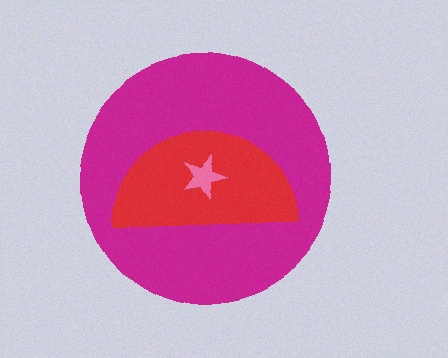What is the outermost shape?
The magenta circle.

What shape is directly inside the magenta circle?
The red semicircle.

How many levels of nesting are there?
3.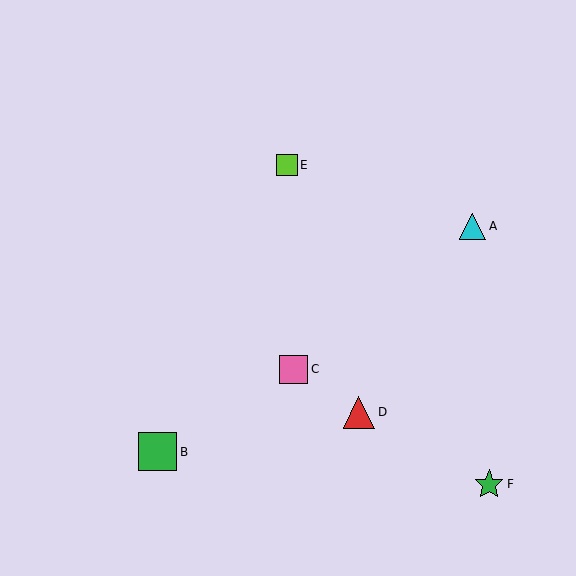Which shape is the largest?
The green square (labeled B) is the largest.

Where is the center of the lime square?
The center of the lime square is at (287, 165).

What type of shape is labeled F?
Shape F is a green star.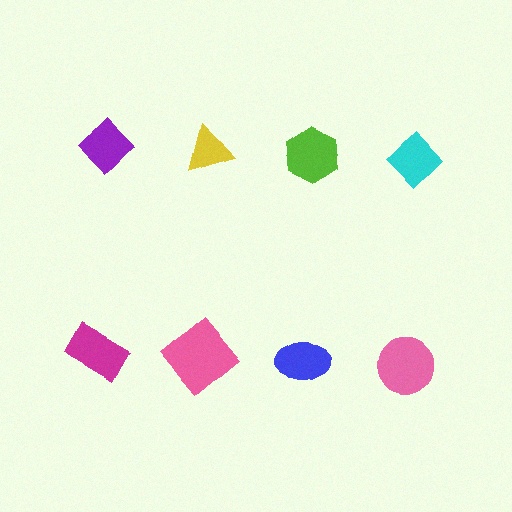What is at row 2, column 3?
A blue ellipse.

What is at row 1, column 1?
A purple diamond.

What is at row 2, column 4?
A pink circle.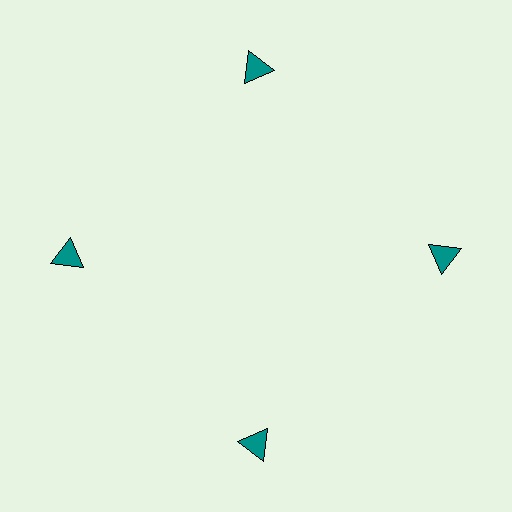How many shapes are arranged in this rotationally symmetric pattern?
There are 4 shapes, arranged in 4 groups of 1.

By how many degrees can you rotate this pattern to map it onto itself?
The pattern maps onto itself every 90 degrees of rotation.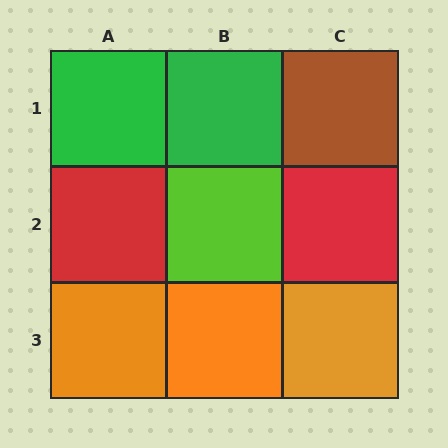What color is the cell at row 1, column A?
Green.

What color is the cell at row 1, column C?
Brown.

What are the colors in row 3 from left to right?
Orange, orange, orange.